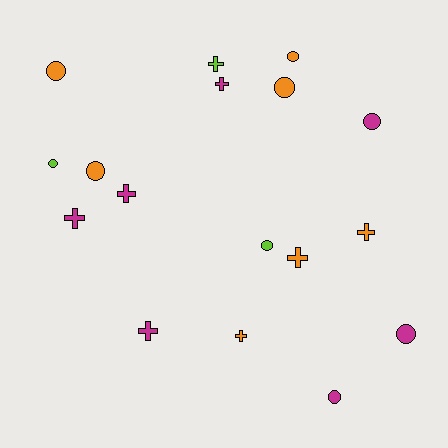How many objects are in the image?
There are 17 objects.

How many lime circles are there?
There are 2 lime circles.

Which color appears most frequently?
Magenta, with 7 objects.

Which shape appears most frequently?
Circle, with 9 objects.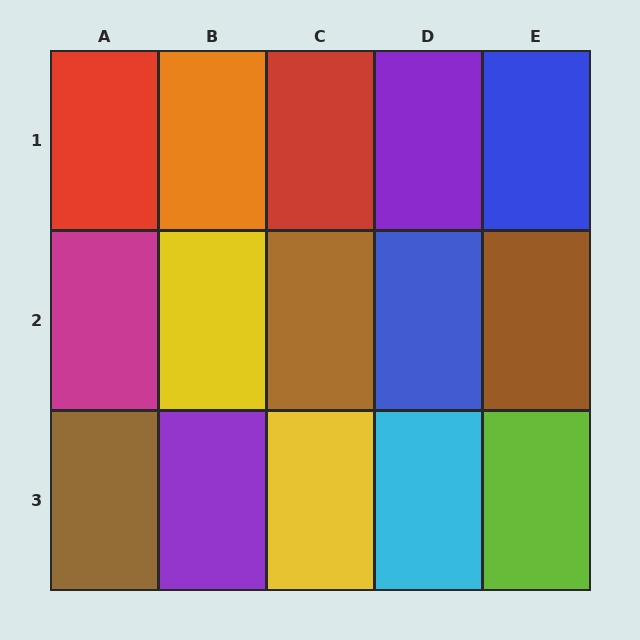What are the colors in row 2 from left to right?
Magenta, yellow, brown, blue, brown.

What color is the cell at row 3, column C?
Yellow.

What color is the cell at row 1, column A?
Red.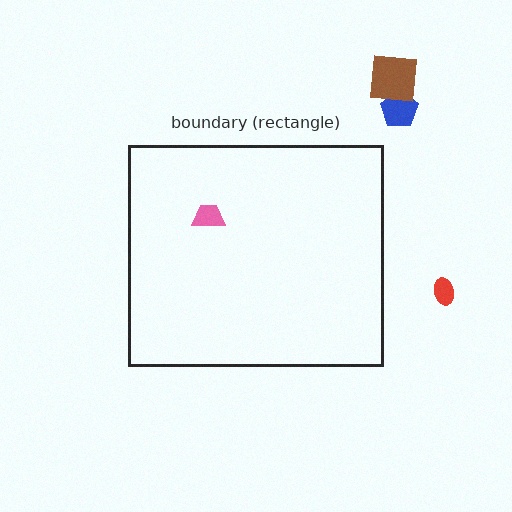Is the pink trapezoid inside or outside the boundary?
Inside.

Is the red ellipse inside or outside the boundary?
Outside.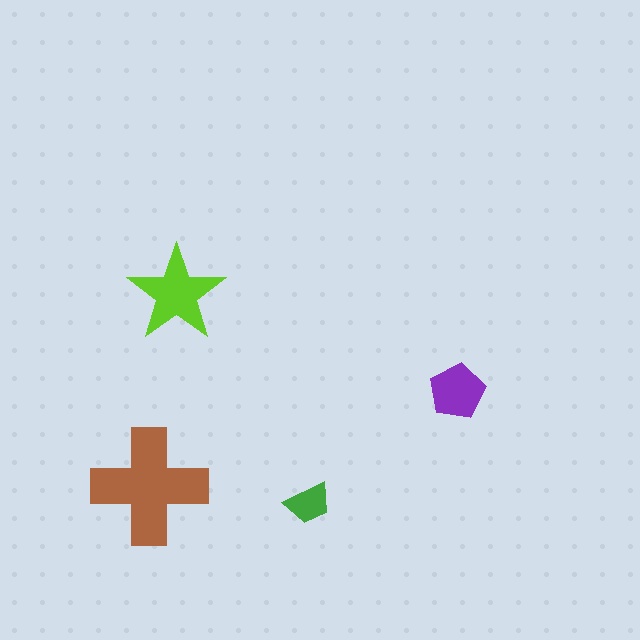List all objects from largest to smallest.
The brown cross, the lime star, the purple pentagon, the green trapezoid.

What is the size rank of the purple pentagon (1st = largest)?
3rd.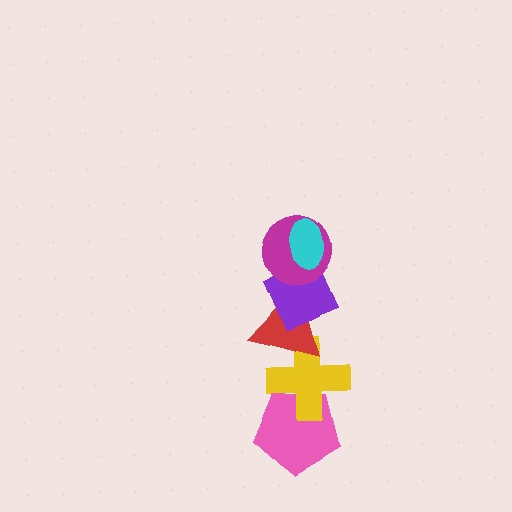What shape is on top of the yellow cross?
The red triangle is on top of the yellow cross.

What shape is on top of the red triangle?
The purple diamond is on top of the red triangle.